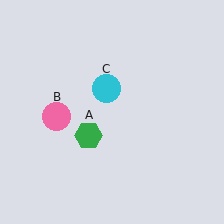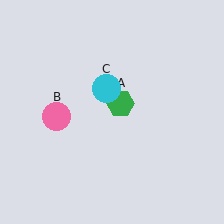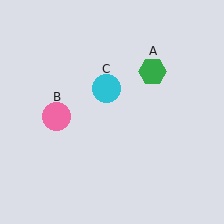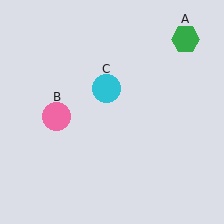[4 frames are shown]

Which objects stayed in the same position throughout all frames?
Pink circle (object B) and cyan circle (object C) remained stationary.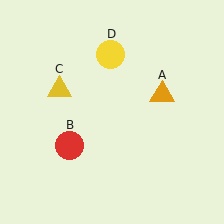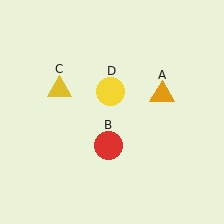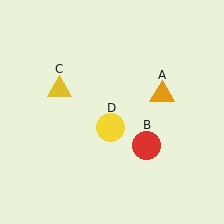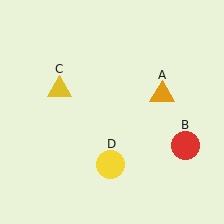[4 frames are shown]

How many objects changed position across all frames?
2 objects changed position: red circle (object B), yellow circle (object D).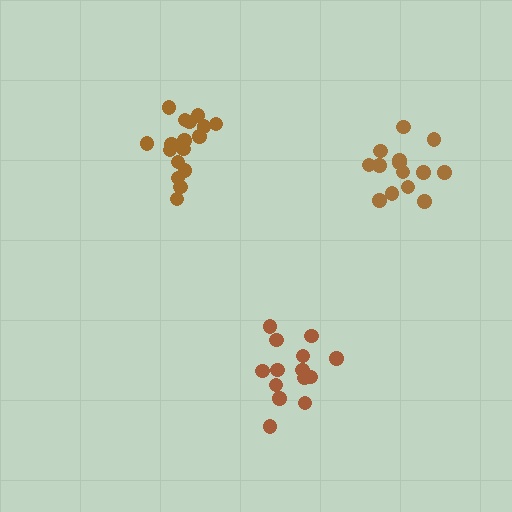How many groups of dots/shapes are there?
There are 3 groups.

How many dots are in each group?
Group 1: 17 dots, Group 2: 14 dots, Group 3: 14 dots (45 total).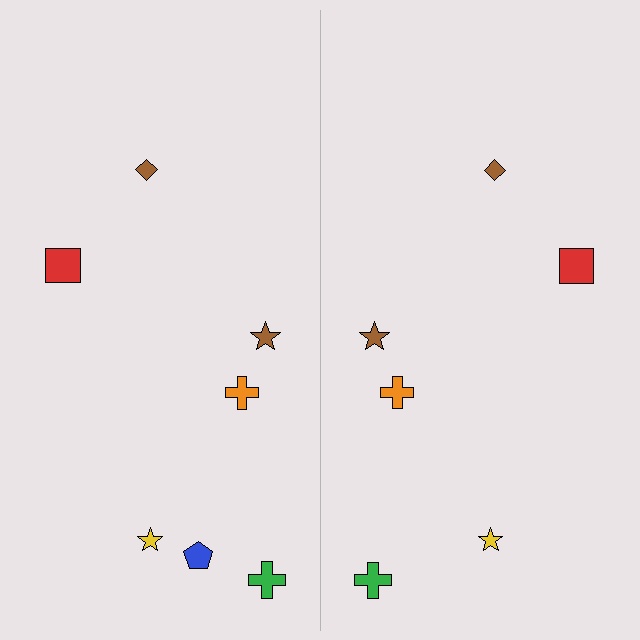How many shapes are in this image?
There are 13 shapes in this image.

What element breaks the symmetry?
A blue pentagon is missing from the right side.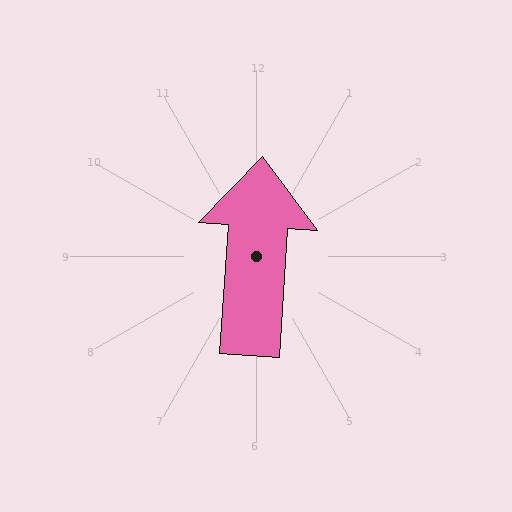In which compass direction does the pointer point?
North.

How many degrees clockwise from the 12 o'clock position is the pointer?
Approximately 4 degrees.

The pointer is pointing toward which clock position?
Roughly 12 o'clock.